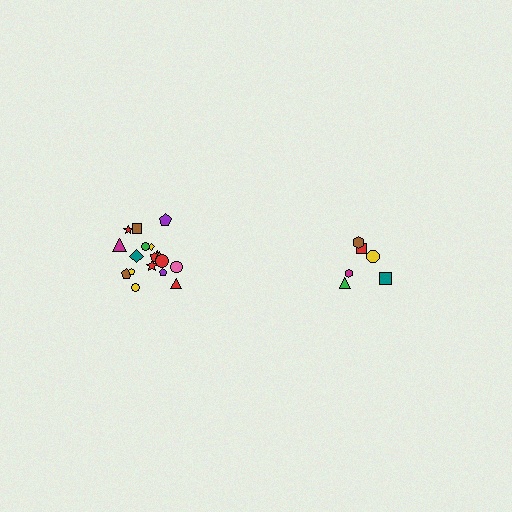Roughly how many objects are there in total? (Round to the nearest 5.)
Roughly 25 objects in total.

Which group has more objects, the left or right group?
The left group.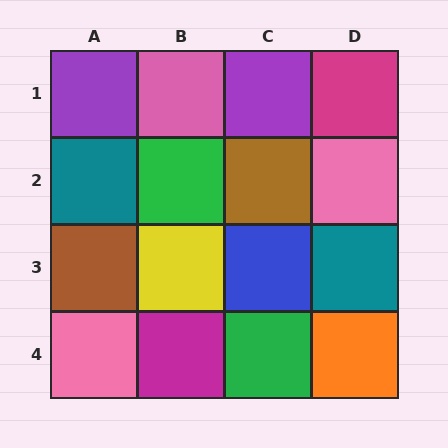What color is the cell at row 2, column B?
Green.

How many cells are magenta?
2 cells are magenta.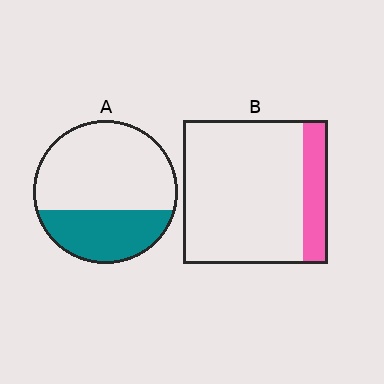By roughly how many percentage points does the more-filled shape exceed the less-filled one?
By roughly 15 percentage points (A over B).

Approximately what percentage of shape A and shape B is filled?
A is approximately 35% and B is approximately 15%.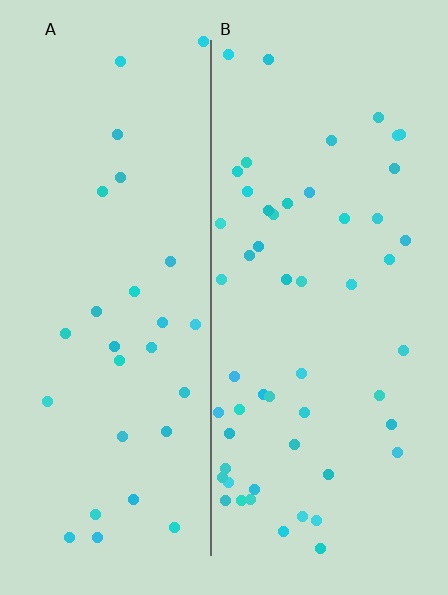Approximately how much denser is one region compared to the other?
Approximately 1.9× — region B over region A.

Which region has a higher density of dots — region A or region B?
B (the right).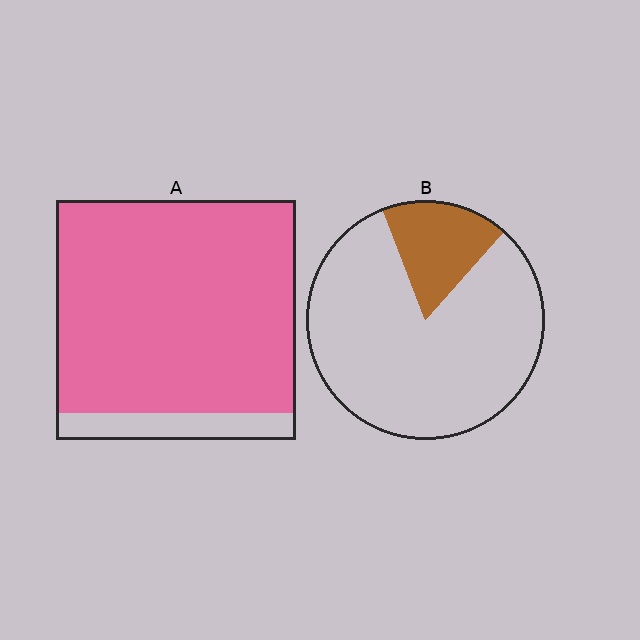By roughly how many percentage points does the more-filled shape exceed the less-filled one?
By roughly 70 percentage points (A over B).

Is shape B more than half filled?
No.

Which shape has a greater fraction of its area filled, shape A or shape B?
Shape A.